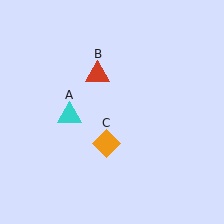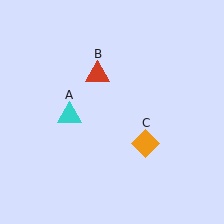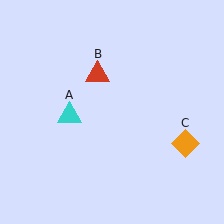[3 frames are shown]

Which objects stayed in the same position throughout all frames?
Cyan triangle (object A) and red triangle (object B) remained stationary.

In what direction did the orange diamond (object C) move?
The orange diamond (object C) moved right.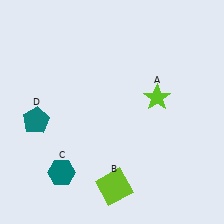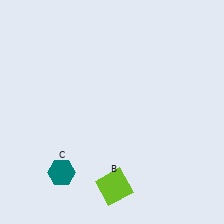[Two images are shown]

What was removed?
The teal pentagon (D), the lime star (A) were removed in Image 2.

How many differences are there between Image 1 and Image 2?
There are 2 differences between the two images.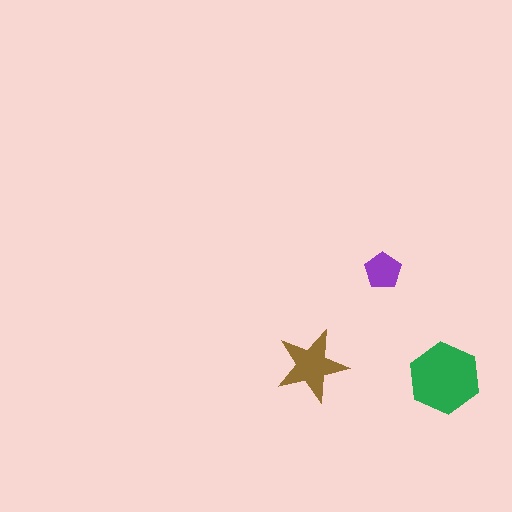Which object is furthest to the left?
The brown star is leftmost.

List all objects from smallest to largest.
The purple pentagon, the brown star, the green hexagon.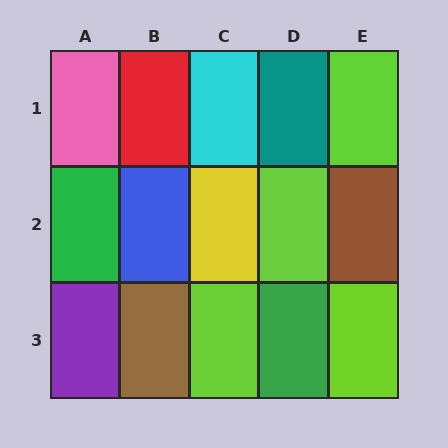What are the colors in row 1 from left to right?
Pink, red, cyan, teal, lime.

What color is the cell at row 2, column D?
Lime.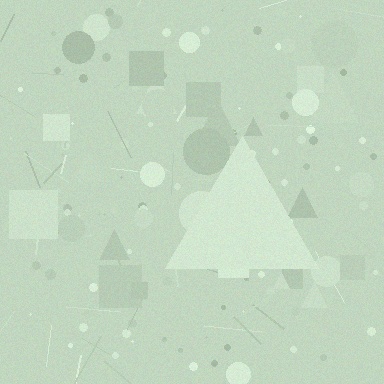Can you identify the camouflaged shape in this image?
The camouflaged shape is a triangle.